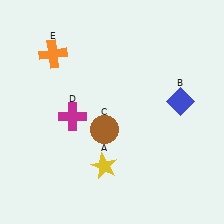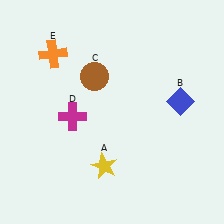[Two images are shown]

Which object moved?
The brown circle (C) moved up.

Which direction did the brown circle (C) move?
The brown circle (C) moved up.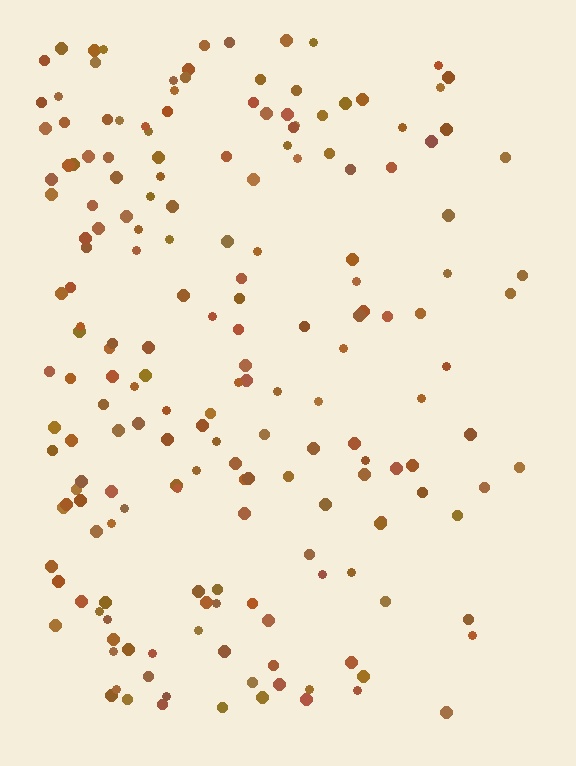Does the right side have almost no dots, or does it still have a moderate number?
Still a moderate number, just noticeably fewer than the left.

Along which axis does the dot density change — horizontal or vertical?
Horizontal.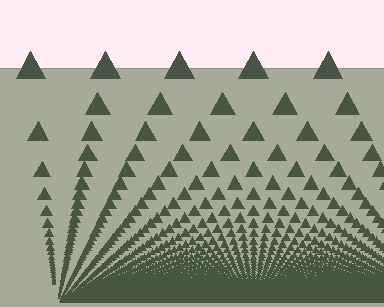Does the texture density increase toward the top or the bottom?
Density increases toward the bottom.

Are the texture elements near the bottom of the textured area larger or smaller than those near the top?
Smaller. The gradient is inverted — elements near the bottom are smaller and denser.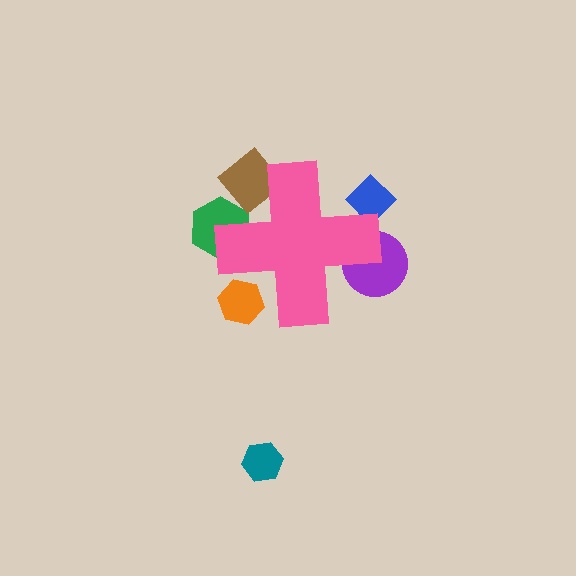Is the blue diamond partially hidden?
Yes, the blue diamond is partially hidden behind the pink cross.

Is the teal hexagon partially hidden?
No, the teal hexagon is fully visible.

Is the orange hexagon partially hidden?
Yes, the orange hexagon is partially hidden behind the pink cross.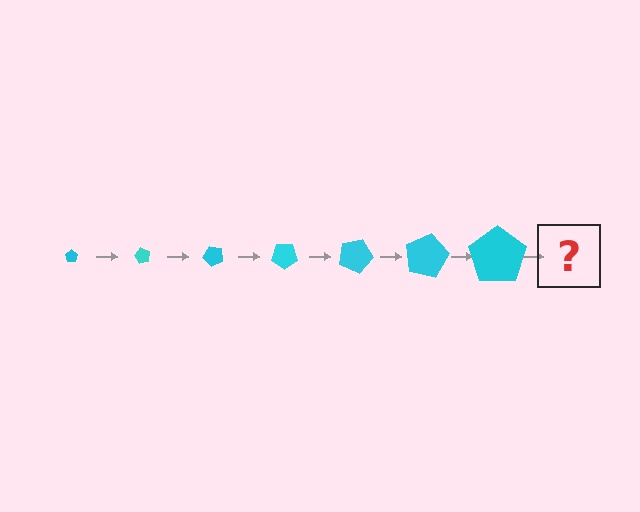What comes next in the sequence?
The next element should be a pentagon, larger than the previous one and rotated 420 degrees from the start.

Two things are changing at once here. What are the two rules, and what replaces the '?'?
The two rules are that the pentagon grows larger each step and it rotates 60 degrees each step. The '?' should be a pentagon, larger than the previous one and rotated 420 degrees from the start.